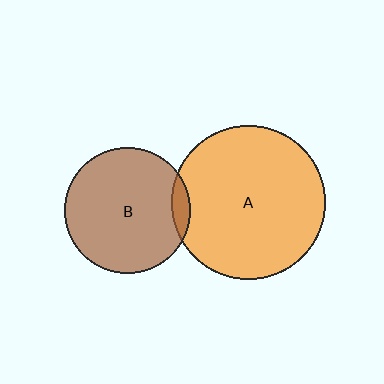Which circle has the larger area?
Circle A (orange).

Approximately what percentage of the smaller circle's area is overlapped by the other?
Approximately 5%.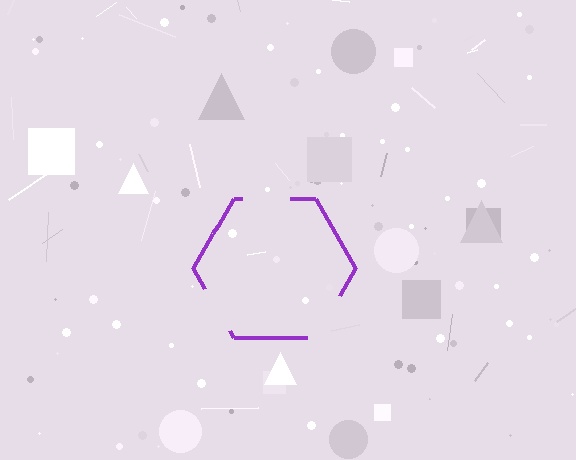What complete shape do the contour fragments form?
The contour fragments form a hexagon.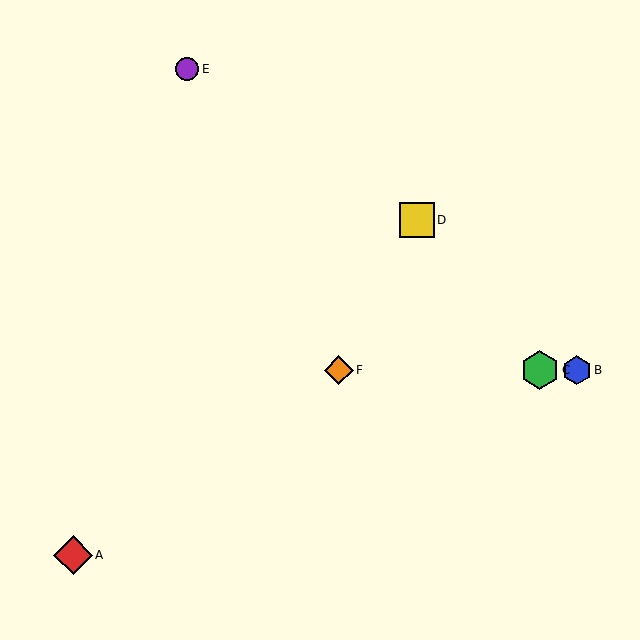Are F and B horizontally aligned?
Yes, both are at y≈370.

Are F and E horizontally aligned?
No, F is at y≈370 and E is at y≈69.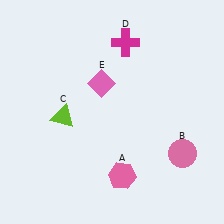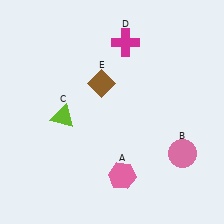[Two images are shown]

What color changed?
The diamond (E) changed from pink in Image 1 to brown in Image 2.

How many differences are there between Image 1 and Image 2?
There is 1 difference between the two images.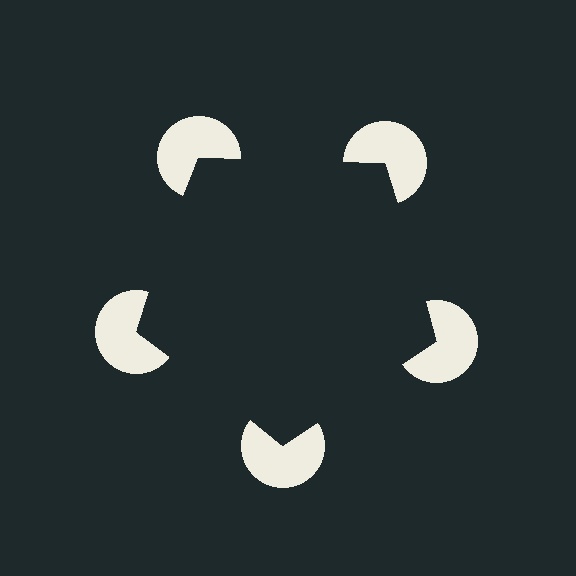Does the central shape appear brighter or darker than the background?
It typically appears slightly darker than the background, even though no actual brightness change is drawn.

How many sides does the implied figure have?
5 sides.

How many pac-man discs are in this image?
There are 5 — one at each vertex of the illusory pentagon.